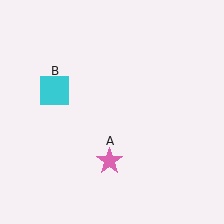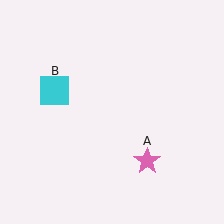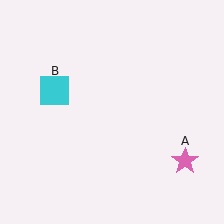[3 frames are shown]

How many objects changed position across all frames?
1 object changed position: pink star (object A).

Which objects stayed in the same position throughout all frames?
Cyan square (object B) remained stationary.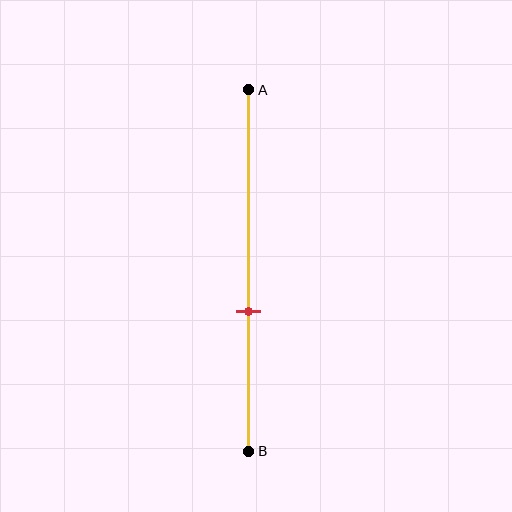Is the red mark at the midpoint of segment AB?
No, the mark is at about 60% from A, not at the 50% midpoint.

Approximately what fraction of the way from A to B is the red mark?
The red mark is approximately 60% of the way from A to B.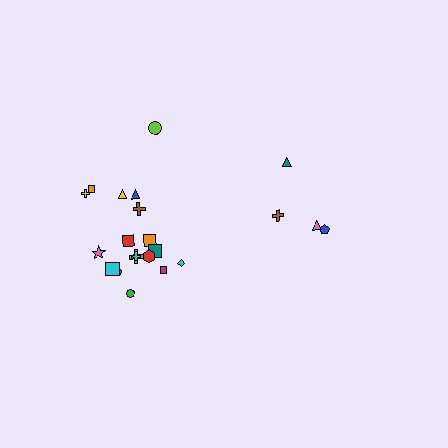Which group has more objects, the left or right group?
The left group.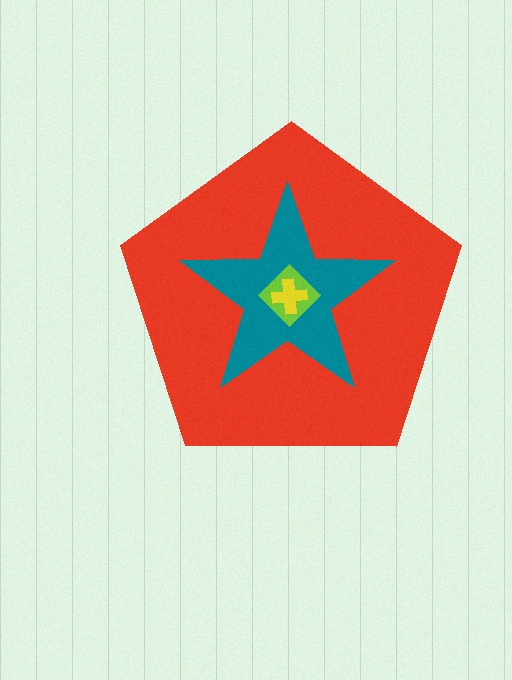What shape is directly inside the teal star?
The lime diamond.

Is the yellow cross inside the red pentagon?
Yes.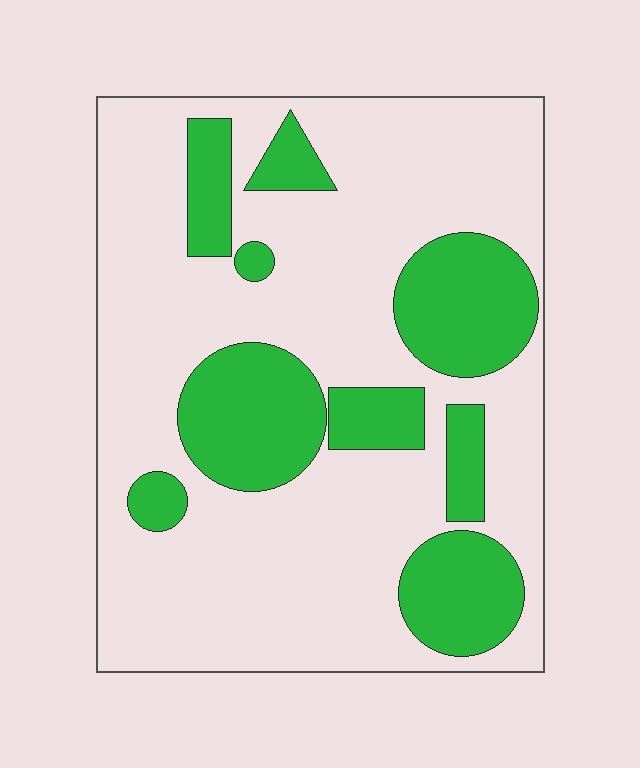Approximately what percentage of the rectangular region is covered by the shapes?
Approximately 30%.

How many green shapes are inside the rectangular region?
9.